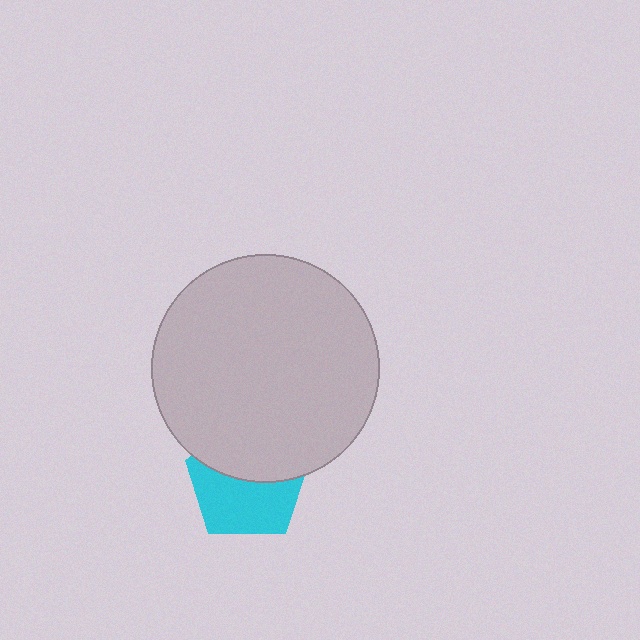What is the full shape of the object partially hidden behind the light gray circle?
The partially hidden object is a cyan pentagon.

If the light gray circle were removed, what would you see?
You would see the complete cyan pentagon.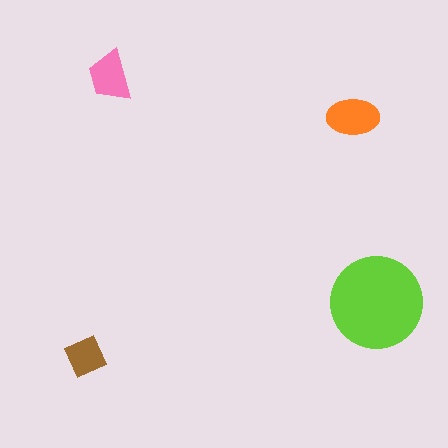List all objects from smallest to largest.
The brown diamond, the pink trapezoid, the orange ellipse, the lime circle.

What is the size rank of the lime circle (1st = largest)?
1st.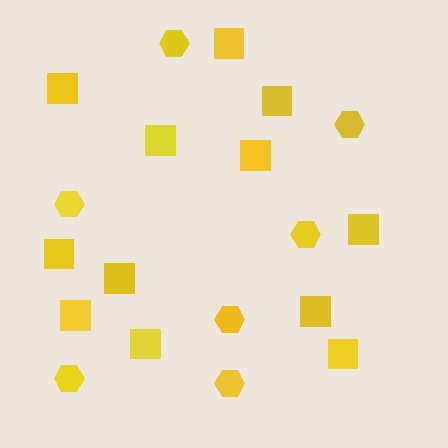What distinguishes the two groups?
There are 2 groups: one group of squares (12) and one group of hexagons (7).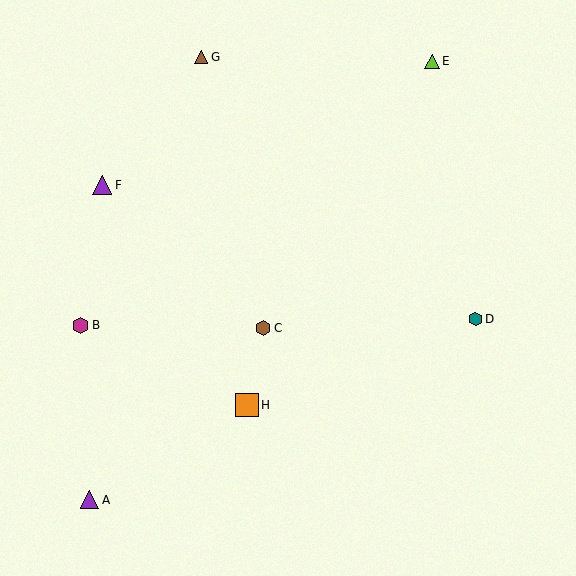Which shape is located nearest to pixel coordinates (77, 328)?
The magenta hexagon (labeled B) at (81, 325) is nearest to that location.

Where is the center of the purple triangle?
The center of the purple triangle is at (102, 185).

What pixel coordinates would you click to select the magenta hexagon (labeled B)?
Click at (81, 325) to select the magenta hexagon B.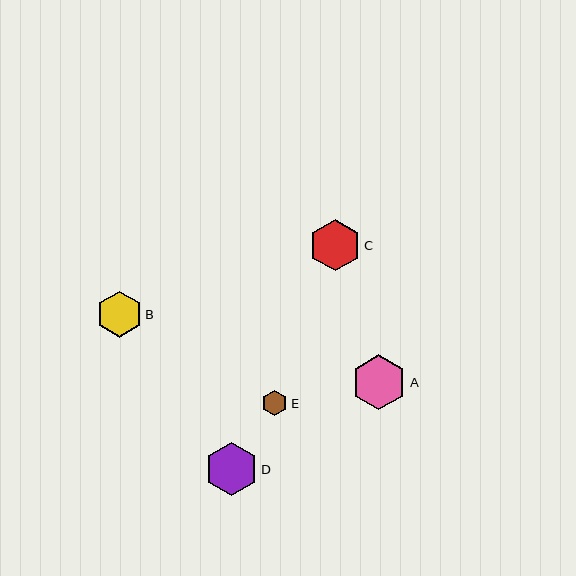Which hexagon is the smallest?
Hexagon E is the smallest with a size of approximately 25 pixels.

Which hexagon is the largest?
Hexagon A is the largest with a size of approximately 55 pixels.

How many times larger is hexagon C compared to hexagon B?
Hexagon C is approximately 1.1 times the size of hexagon B.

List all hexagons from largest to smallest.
From largest to smallest: A, D, C, B, E.